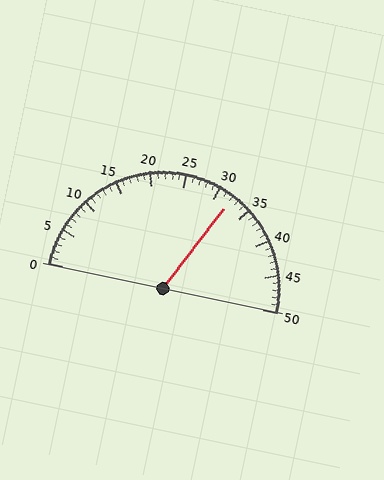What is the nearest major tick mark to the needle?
The nearest major tick mark is 30.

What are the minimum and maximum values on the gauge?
The gauge ranges from 0 to 50.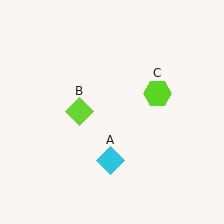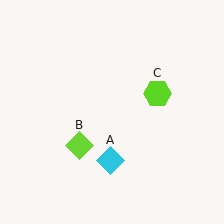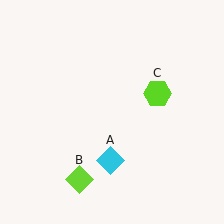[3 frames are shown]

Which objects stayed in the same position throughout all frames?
Cyan diamond (object A) and lime hexagon (object C) remained stationary.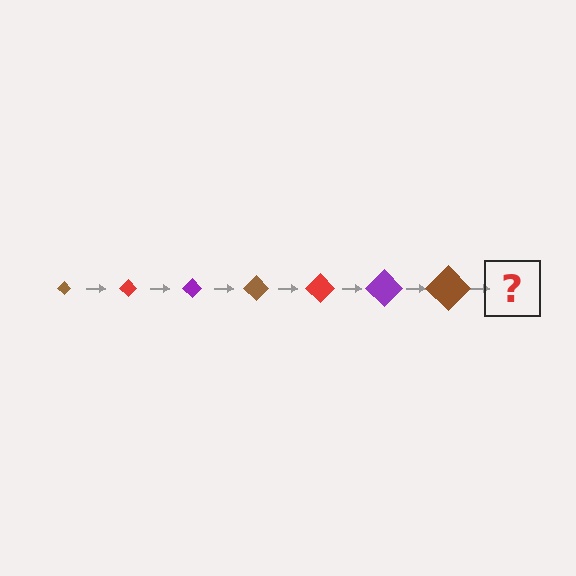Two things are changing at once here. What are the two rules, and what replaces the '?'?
The two rules are that the diamond grows larger each step and the color cycles through brown, red, and purple. The '?' should be a red diamond, larger than the previous one.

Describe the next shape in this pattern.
It should be a red diamond, larger than the previous one.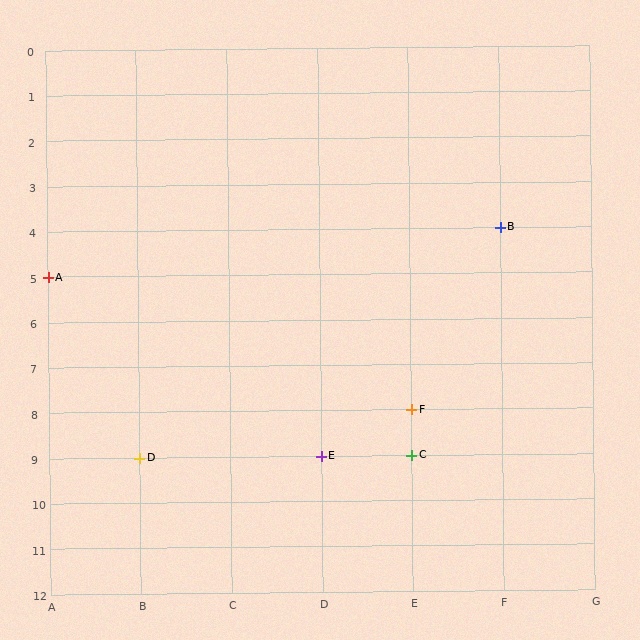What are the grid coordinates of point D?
Point D is at grid coordinates (B, 9).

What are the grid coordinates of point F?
Point F is at grid coordinates (E, 8).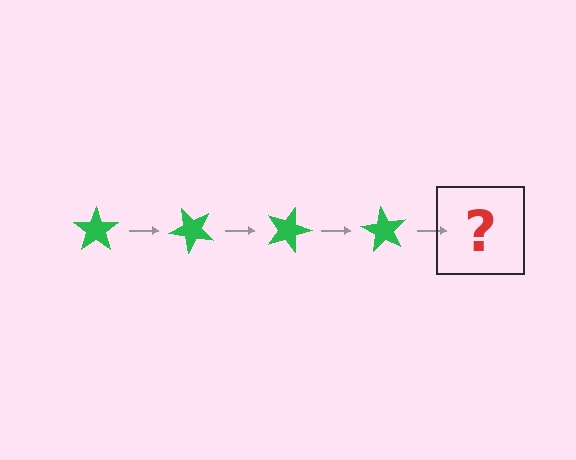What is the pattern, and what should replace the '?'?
The pattern is that the star rotates 45 degrees each step. The '?' should be a green star rotated 180 degrees.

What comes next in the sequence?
The next element should be a green star rotated 180 degrees.